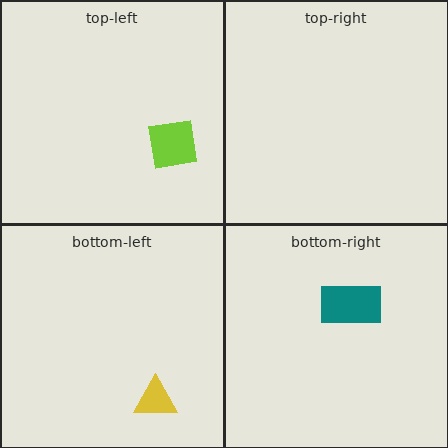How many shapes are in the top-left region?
1.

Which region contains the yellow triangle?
The bottom-left region.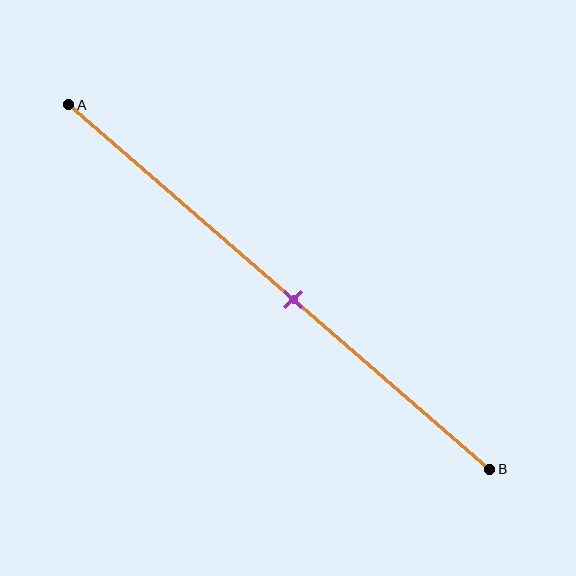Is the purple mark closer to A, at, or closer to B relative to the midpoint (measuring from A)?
The purple mark is closer to point B than the midpoint of segment AB.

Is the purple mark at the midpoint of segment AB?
No, the mark is at about 55% from A, not at the 50% midpoint.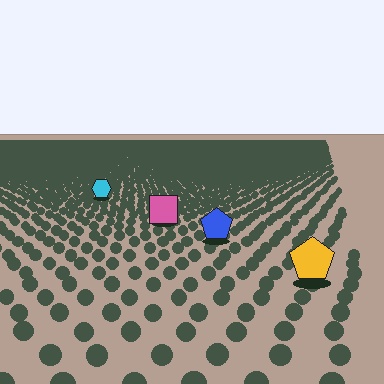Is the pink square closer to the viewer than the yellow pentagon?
No. The yellow pentagon is closer — you can tell from the texture gradient: the ground texture is coarser near it.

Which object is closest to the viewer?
The yellow pentagon is closest. The texture marks near it are larger and more spread out.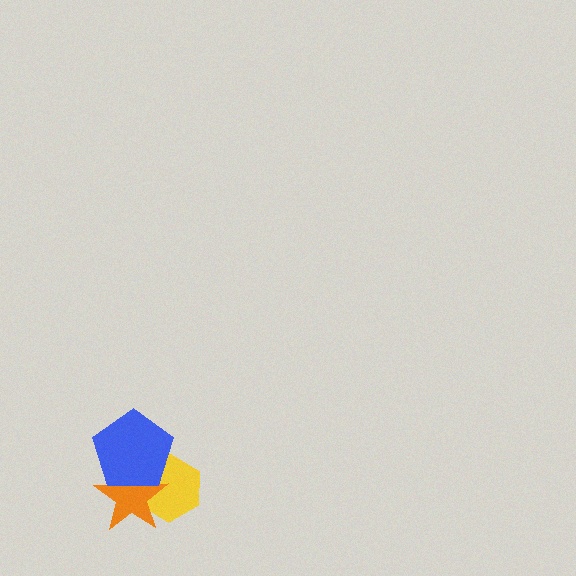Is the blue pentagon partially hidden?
No, no other shape covers it.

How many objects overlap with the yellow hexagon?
2 objects overlap with the yellow hexagon.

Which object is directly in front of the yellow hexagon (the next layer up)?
The orange star is directly in front of the yellow hexagon.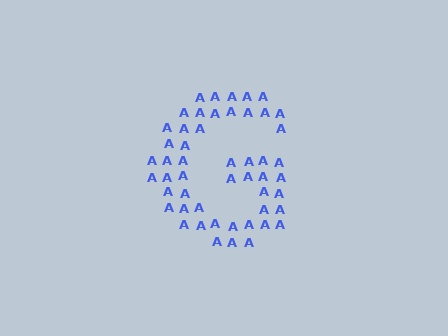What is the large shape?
The large shape is the letter G.